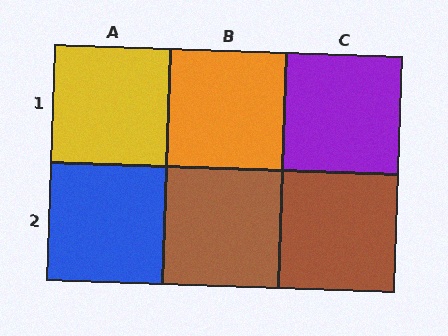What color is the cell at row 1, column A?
Yellow.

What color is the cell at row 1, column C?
Purple.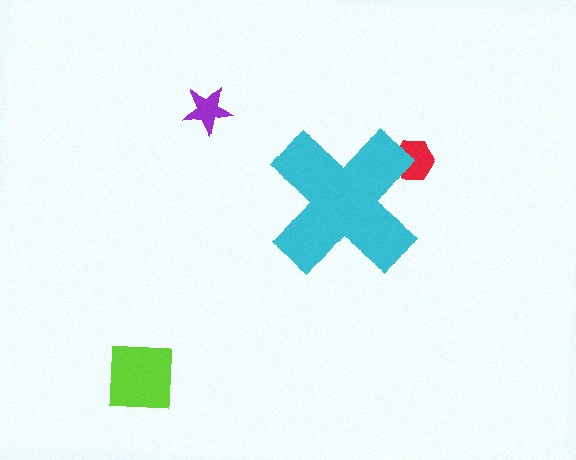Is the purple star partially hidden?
No, the purple star is fully visible.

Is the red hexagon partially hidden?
Yes, the red hexagon is partially hidden behind the cyan cross.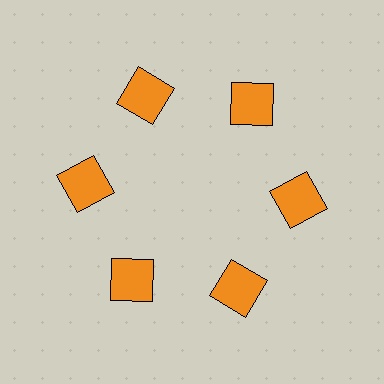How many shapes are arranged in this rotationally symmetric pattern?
There are 6 shapes, arranged in 6 groups of 1.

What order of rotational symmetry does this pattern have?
This pattern has 6-fold rotational symmetry.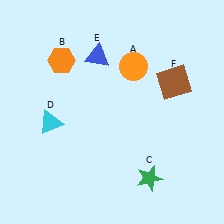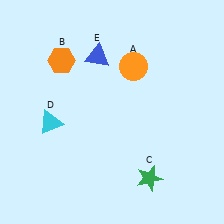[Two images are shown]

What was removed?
The brown square (F) was removed in Image 2.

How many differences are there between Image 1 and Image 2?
There is 1 difference between the two images.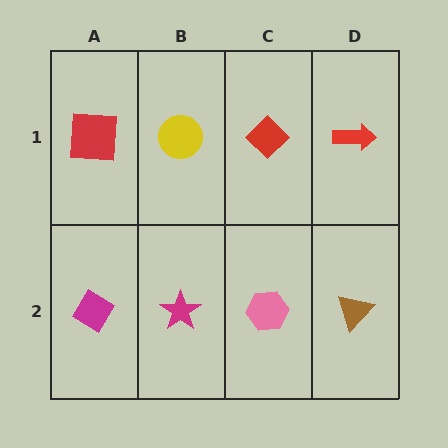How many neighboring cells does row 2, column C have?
3.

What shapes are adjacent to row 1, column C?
A pink hexagon (row 2, column C), a yellow circle (row 1, column B), a red arrow (row 1, column D).